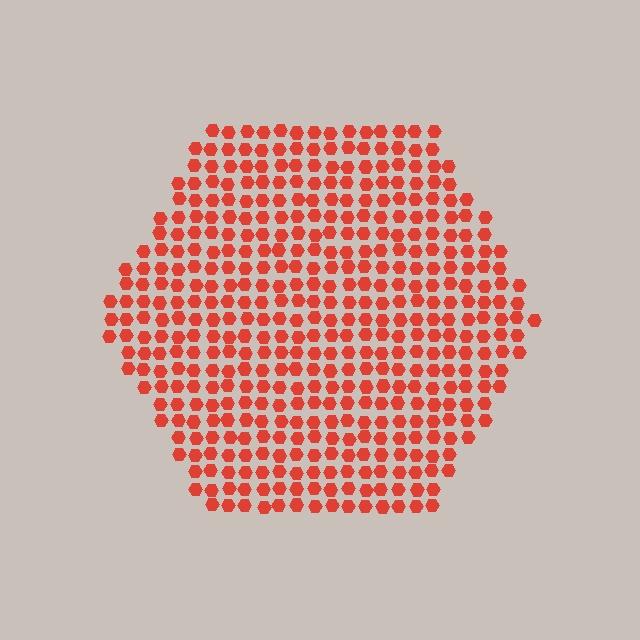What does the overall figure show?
The overall figure shows a hexagon.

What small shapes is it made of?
It is made of small hexagons.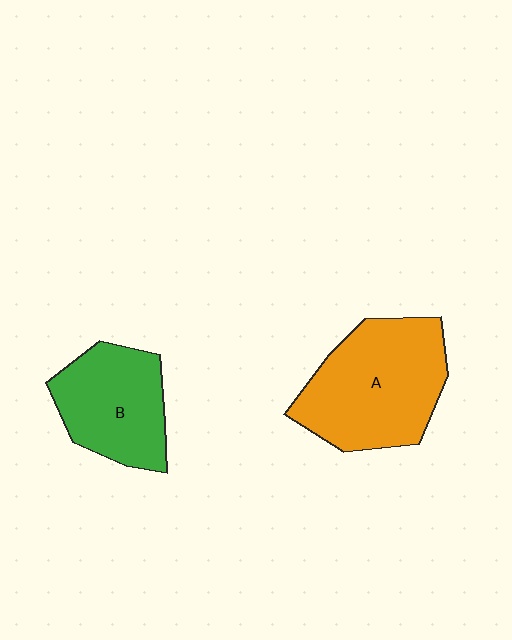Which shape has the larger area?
Shape A (orange).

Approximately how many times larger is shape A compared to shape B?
Approximately 1.4 times.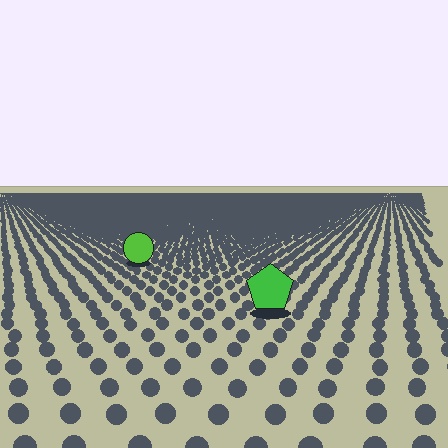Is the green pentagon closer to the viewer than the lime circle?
Yes. The green pentagon is closer — you can tell from the texture gradient: the ground texture is coarser near it.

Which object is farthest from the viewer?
The lime circle is farthest from the viewer. It appears smaller and the ground texture around it is denser.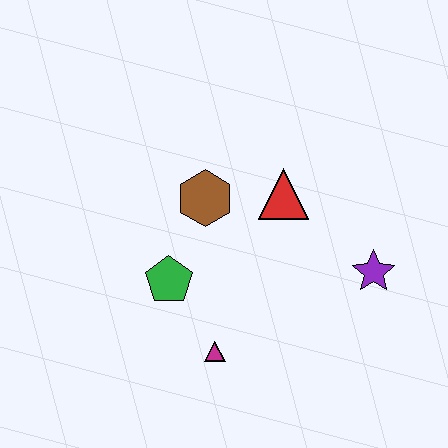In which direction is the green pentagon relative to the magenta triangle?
The green pentagon is above the magenta triangle.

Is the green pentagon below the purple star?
Yes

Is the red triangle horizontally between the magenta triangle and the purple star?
Yes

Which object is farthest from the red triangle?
The magenta triangle is farthest from the red triangle.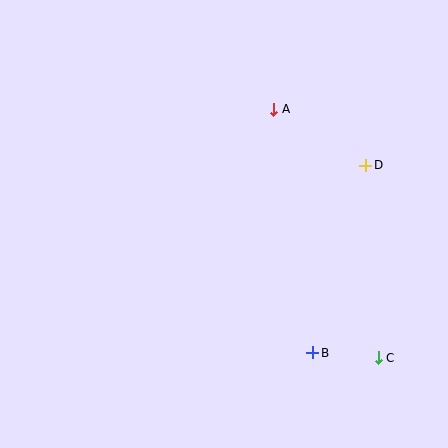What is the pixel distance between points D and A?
The distance between D and A is 107 pixels.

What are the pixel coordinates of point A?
Point A is at (274, 109).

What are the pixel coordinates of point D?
Point D is at (366, 165).